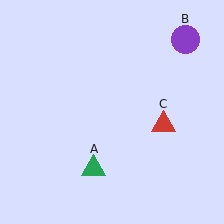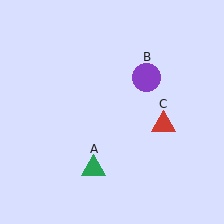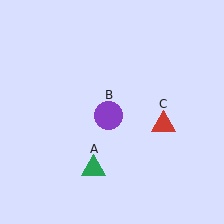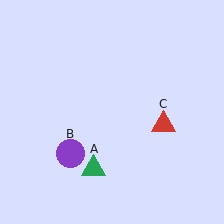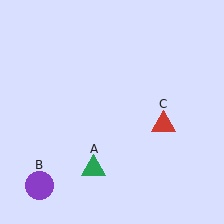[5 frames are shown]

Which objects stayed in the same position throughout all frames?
Green triangle (object A) and red triangle (object C) remained stationary.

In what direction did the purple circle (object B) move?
The purple circle (object B) moved down and to the left.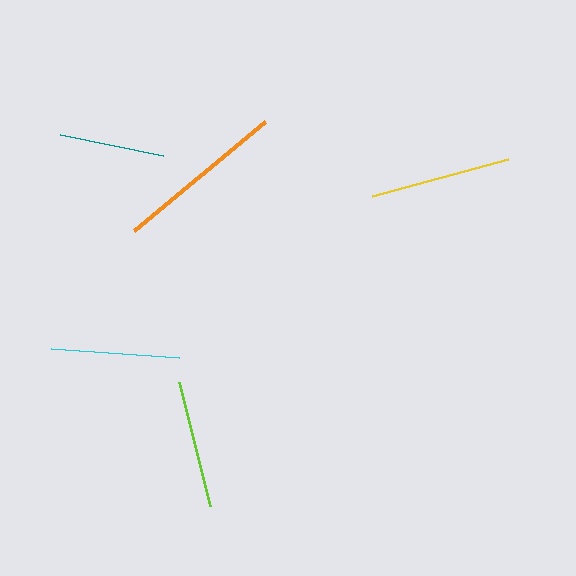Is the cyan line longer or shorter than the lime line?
The lime line is longer than the cyan line.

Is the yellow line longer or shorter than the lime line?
The yellow line is longer than the lime line.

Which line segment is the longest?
The orange line is the longest at approximately 170 pixels.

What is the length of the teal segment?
The teal segment is approximately 105 pixels long.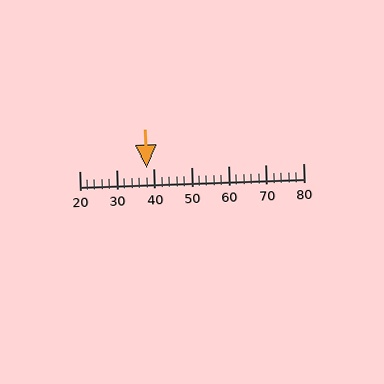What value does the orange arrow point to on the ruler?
The orange arrow points to approximately 38.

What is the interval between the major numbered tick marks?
The major tick marks are spaced 10 units apart.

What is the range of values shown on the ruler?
The ruler shows values from 20 to 80.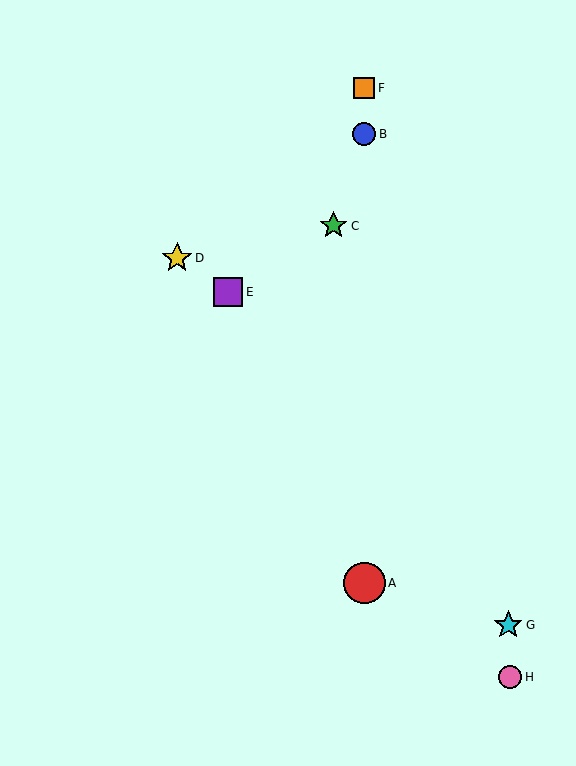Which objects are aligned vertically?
Objects A, B, F are aligned vertically.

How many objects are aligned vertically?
3 objects (A, B, F) are aligned vertically.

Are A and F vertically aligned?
Yes, both are at x≈364.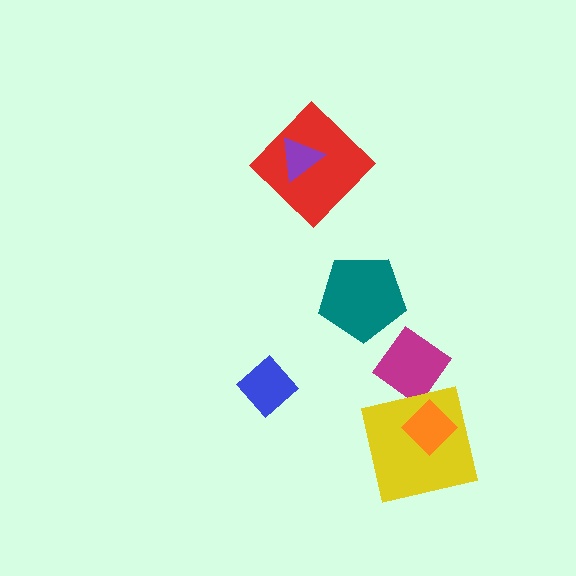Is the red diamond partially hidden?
Yes, it is partially covered by another shape.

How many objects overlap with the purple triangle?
1 object overlaps with the purple triangle.